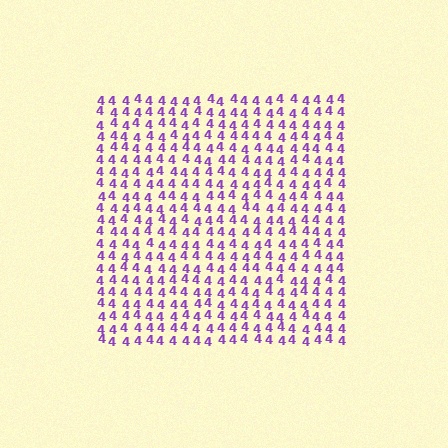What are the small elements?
The small elements are digit 4's.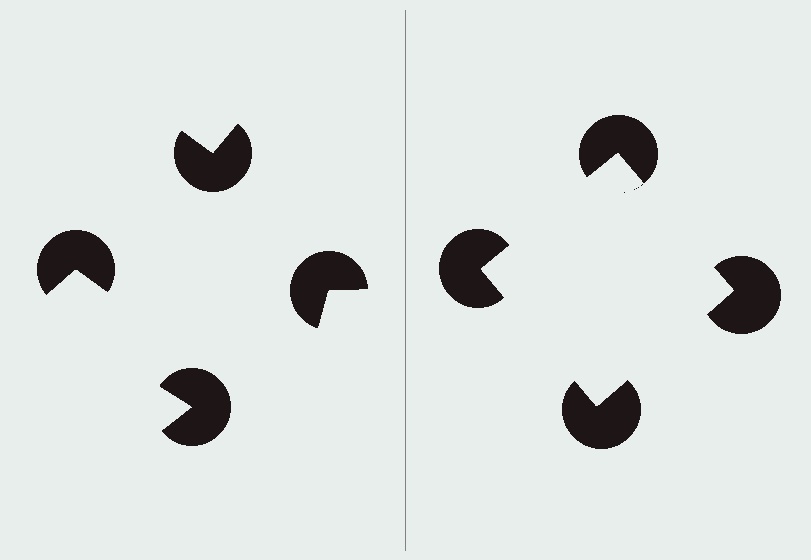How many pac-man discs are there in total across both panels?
8 — 4 on each side.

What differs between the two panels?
The pac-man discs are positioned identically on both sides; only the wedge orientations differ. On the right they align to a square; on the left they are misaligned.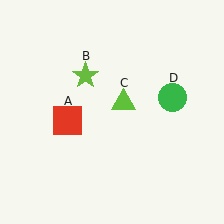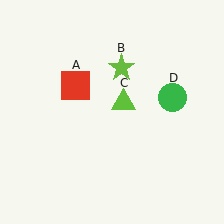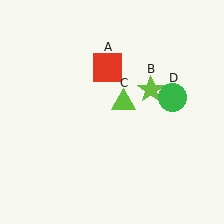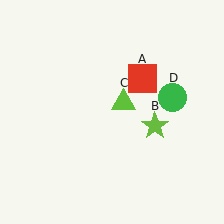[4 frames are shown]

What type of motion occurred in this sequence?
The red square (object A), lime star (object B) rotated clockwise around the center of the scene.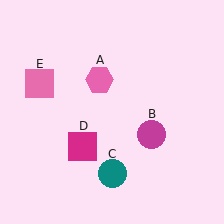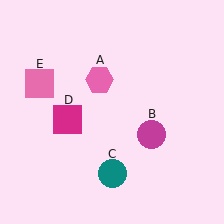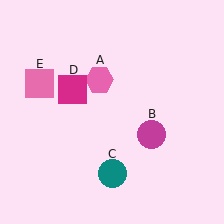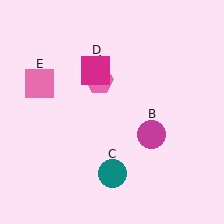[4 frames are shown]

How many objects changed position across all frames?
1 object changed position: magenta square (object D).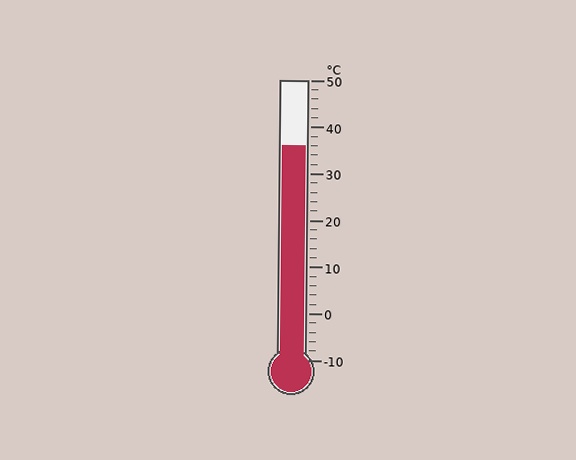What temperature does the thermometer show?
The thermometer shows approximately 36°C.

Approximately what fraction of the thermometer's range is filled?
The thermometer is filled to approximately 75% of its range.